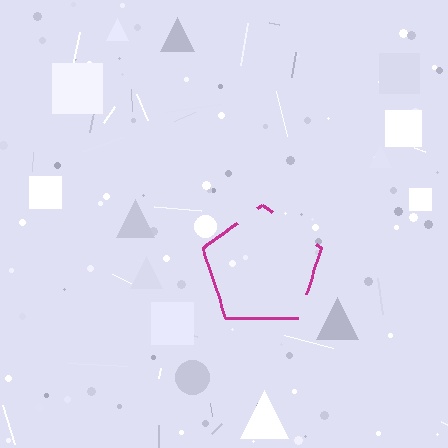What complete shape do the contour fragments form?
The contour fragments form a pentagon.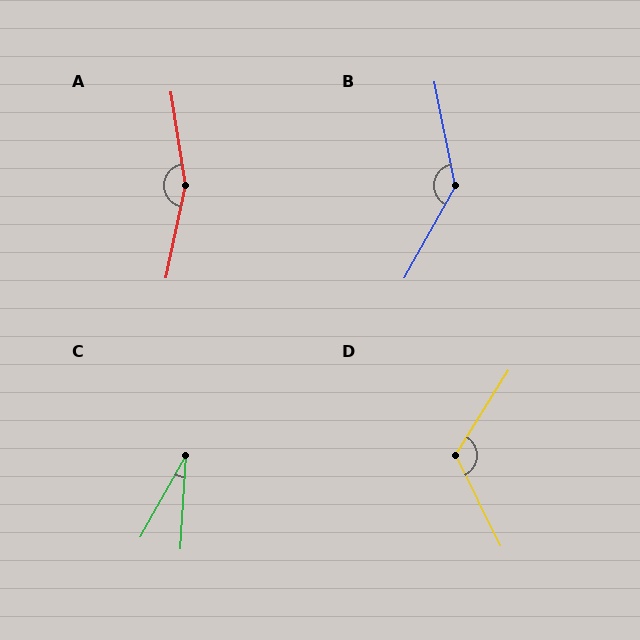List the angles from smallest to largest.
C (26°), D (122°), B (140°), A (159°).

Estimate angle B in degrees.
Approximately 140 degrees.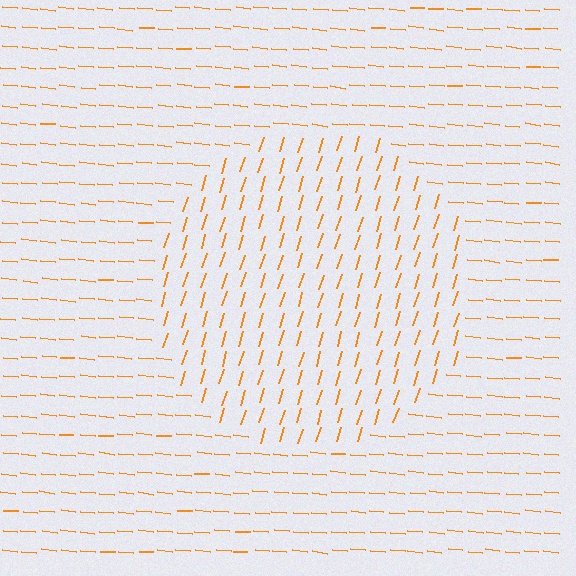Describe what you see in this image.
The image is filled with small orange line segments. A circle region in the image has lines oriented differently from the surrounding lines, creating a visible texture boundary.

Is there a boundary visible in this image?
Yes, there is a texture boundary formed by a change in line orientation.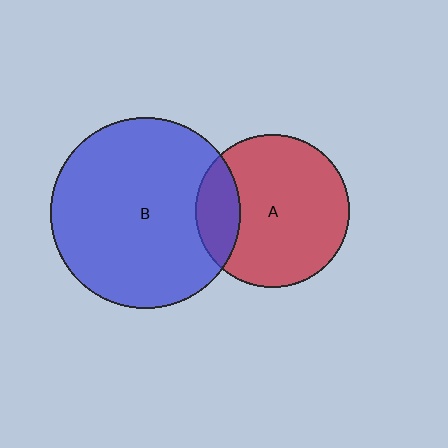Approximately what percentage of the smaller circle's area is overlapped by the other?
Approximately 20%.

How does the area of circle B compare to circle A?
Approximately 1.6 times.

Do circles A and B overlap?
Yes.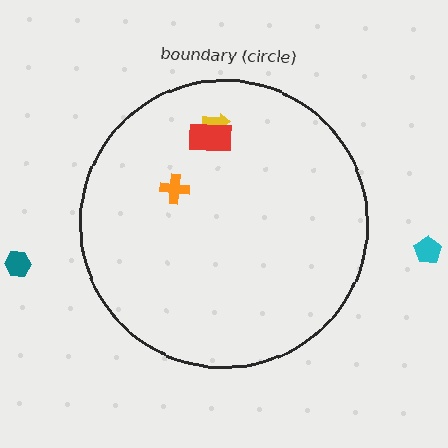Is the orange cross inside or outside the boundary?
Inside.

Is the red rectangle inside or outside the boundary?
Inside.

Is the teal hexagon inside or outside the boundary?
Outside.